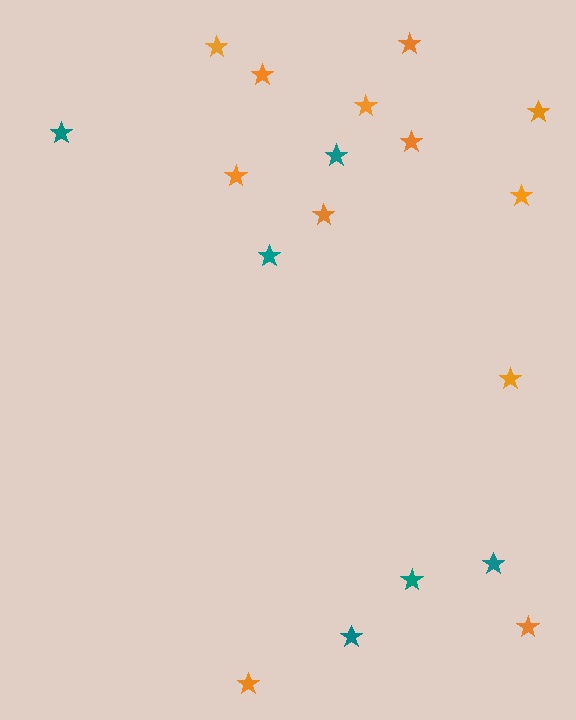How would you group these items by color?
There are 2 groups: one group of teal stars (6) and one group of orange stars (12).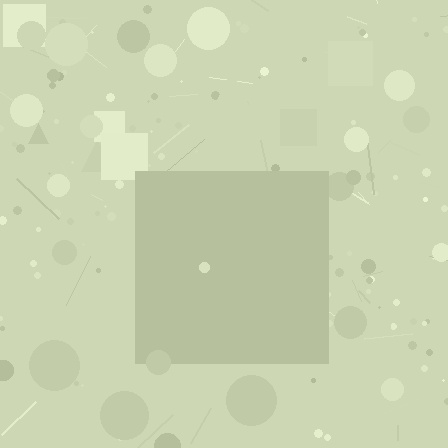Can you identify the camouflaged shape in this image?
The camouflaged shape is a square.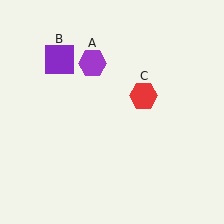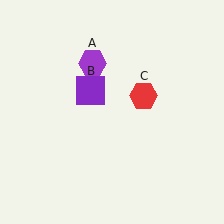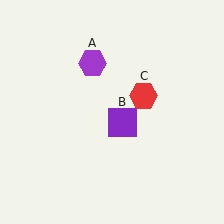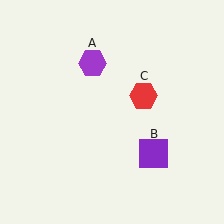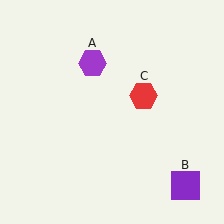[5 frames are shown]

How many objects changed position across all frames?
1 object changed position: purple square (object B).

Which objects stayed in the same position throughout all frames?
Purple hexagon (object A) and red hexagon (object C) remained stationary.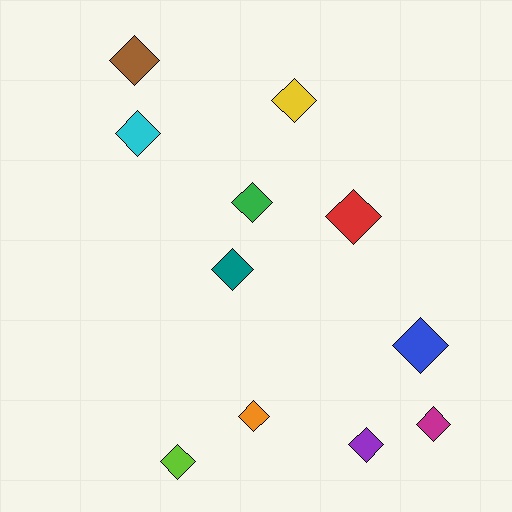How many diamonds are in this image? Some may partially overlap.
There are 11 diamonds.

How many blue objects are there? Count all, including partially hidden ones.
There is 1 blue object.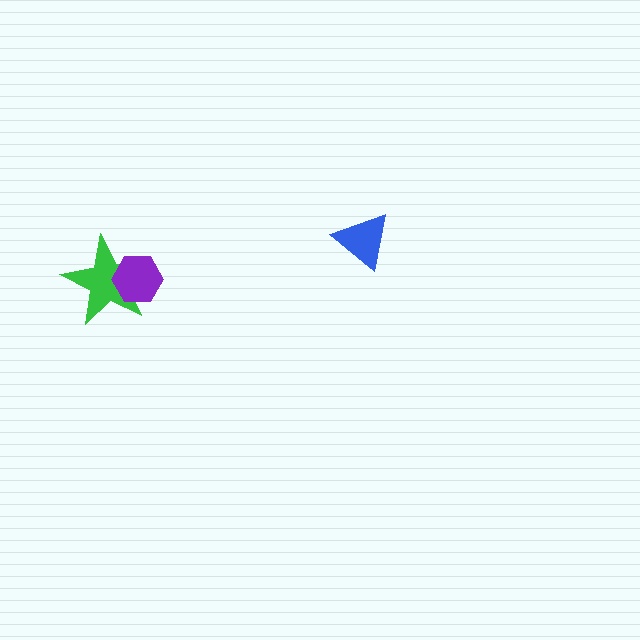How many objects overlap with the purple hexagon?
1 object overlaps with the purple hexagon.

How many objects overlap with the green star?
1 object overlaps with the green star.